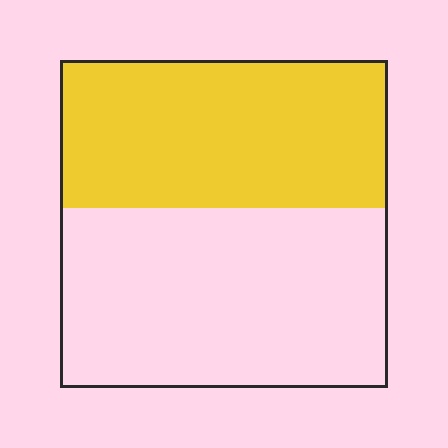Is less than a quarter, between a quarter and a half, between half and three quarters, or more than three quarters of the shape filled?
Between a quarter and a half.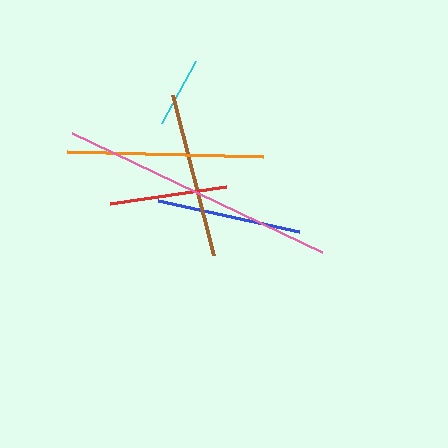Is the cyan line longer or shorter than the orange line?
The orange line is longer than the cyan line.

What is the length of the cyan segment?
The cyan segment is approximately 71 pixels long.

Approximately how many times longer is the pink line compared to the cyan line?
The pink line is approximately 3.9 times the length of the cyan line.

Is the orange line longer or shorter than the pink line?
The pink line is longer than the orange line.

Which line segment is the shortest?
The cyan line is the shortest at approximately 71 pixels.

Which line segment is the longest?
The pink line is the longest at approximately 278 pixels.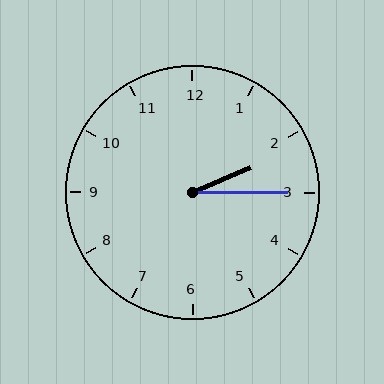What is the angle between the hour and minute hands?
Approximately 22 degrees.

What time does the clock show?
2:15.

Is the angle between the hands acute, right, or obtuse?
It is acute.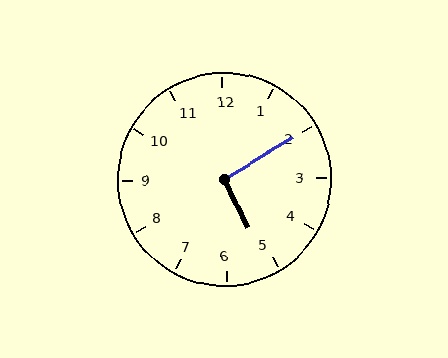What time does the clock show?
5:10.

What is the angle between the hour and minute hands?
Approximately 95 degrees.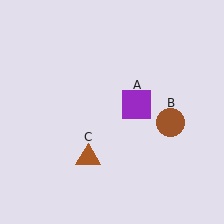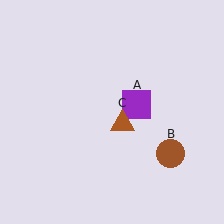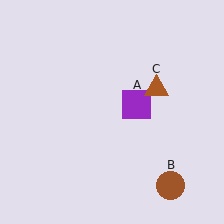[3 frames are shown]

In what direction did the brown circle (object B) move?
The brown circle (object B) moved down.